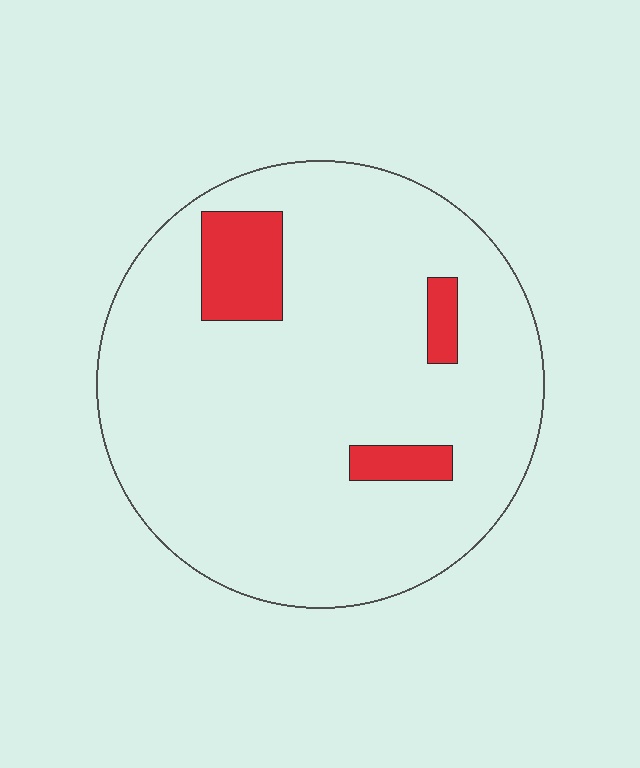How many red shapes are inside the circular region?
3.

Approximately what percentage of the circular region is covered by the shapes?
Approximately 10%.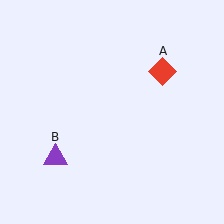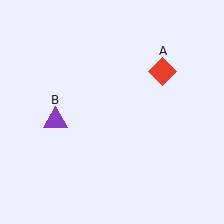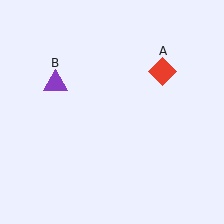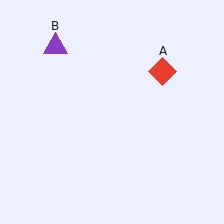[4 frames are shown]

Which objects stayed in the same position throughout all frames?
Red diamond (object A) remained stationary.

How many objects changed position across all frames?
1 object changed position: purple triangle (object B).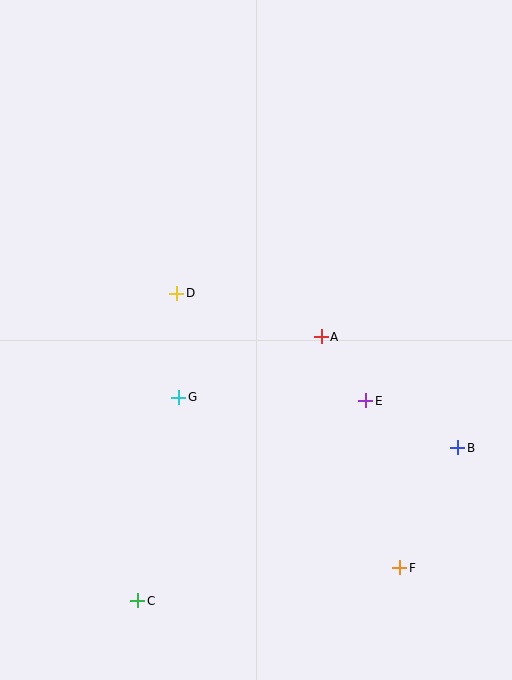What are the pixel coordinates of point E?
Point E is at (366, 401).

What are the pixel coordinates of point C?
Point C is at (138, 601).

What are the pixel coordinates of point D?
Point D is at (177, 293).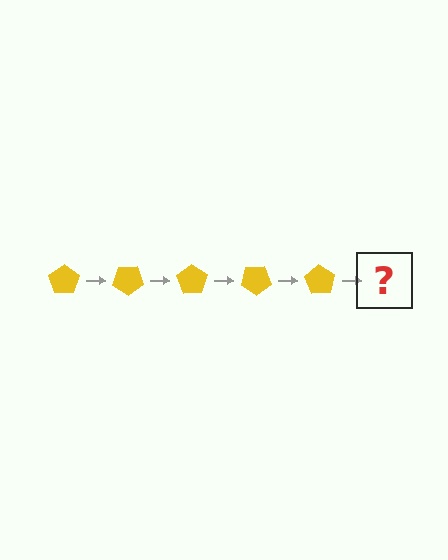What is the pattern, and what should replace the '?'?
The pattern is that the pentagon rotates 35 degrees each step. The '?' should be a yellow pentagon rotated 175 degrees.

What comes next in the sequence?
The next element should be a yellow pentagon rotated 175 degrees.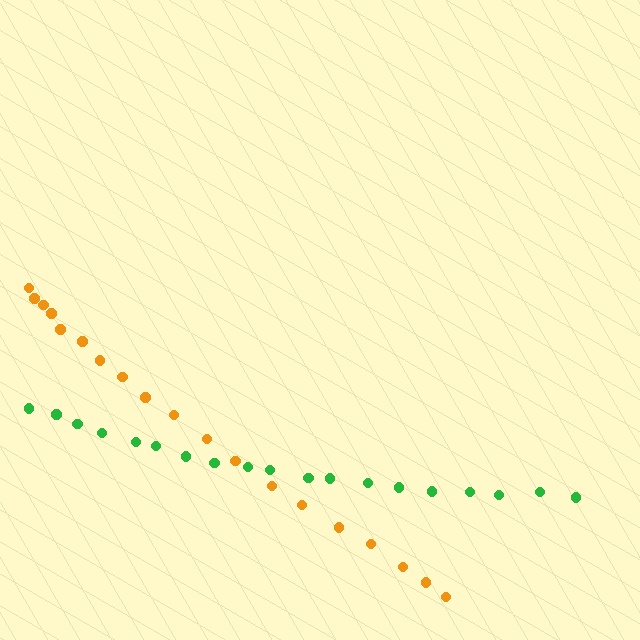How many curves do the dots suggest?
There are 2 distinct paths.